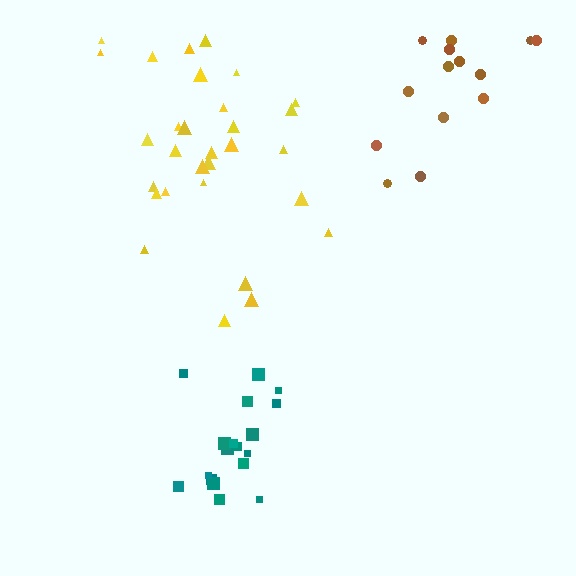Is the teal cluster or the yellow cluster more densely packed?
Teal.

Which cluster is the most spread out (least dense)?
Yellow.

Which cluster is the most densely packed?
Teal.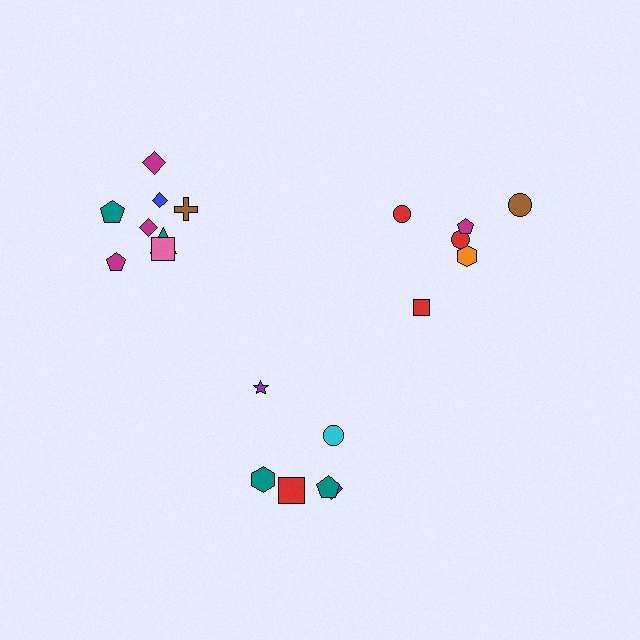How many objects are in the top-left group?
There are 8 objects.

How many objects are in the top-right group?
There are 6 objects.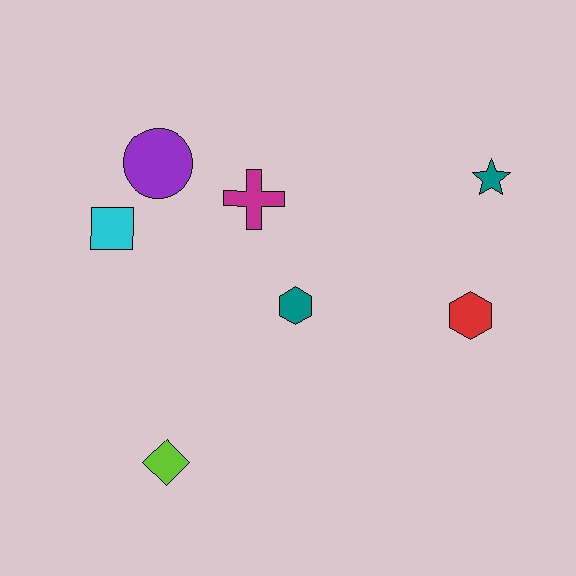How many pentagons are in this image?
There are no pentagons.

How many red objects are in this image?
There is 1 red object.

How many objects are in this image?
There are 7 objects.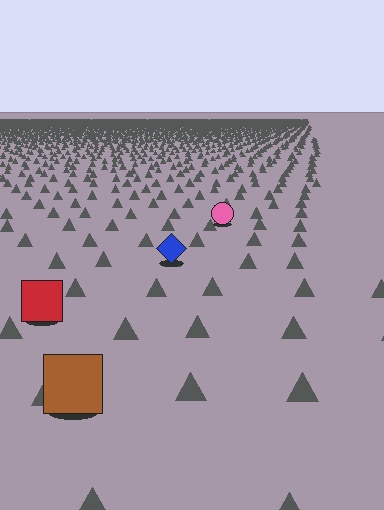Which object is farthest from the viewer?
The pink circle is farthest from the viewer. It appears smaller and the ground texture around it is denser.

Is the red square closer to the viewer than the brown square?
No. The brown square is closer — you can tell from the texture gradient: the ground texture is coarser near it.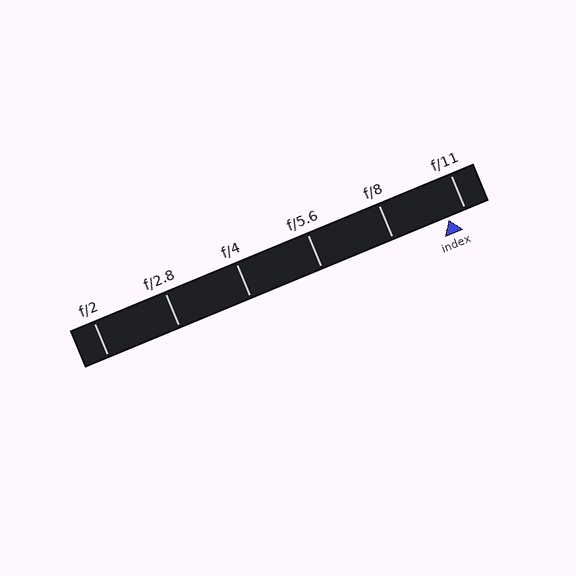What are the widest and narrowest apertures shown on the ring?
The widest aperture shown is f/2 and the narrowest is f/11.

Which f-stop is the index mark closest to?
The index mark is closest to f/11.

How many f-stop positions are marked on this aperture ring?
There are 6 f-stop positions marked.